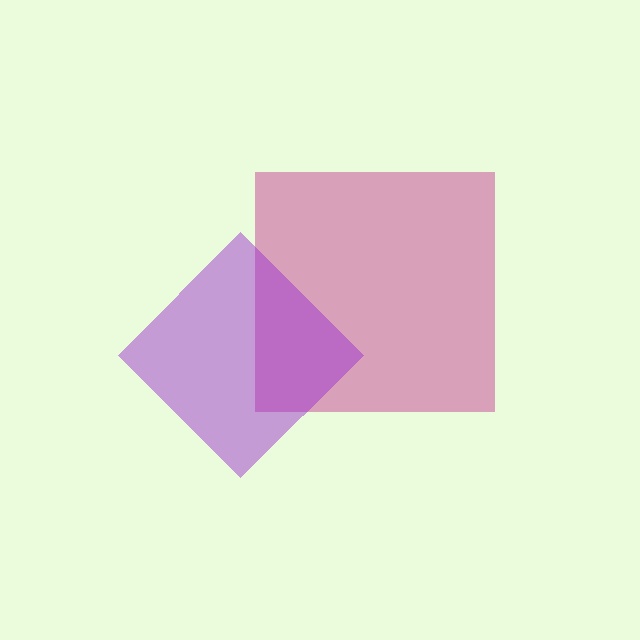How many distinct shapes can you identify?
There are 2 distinct shapes: a magenta square, a purple diamond.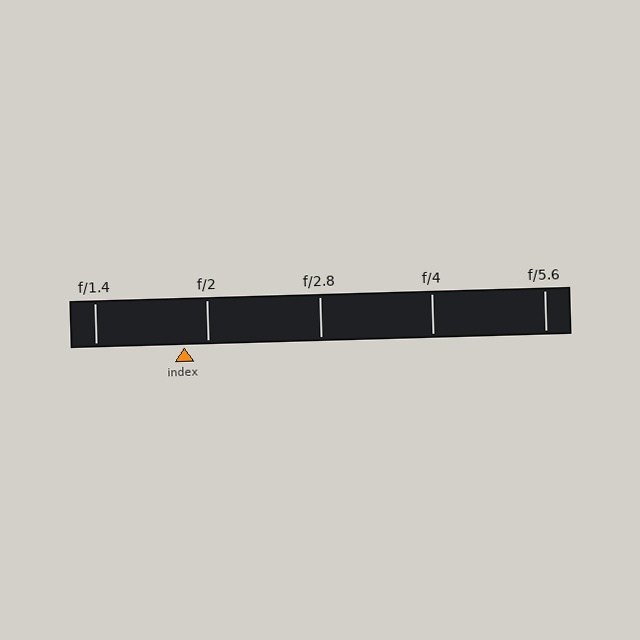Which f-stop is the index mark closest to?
The index mark is closest to f/2.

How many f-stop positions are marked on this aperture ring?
There are 5 f-stop positions marked.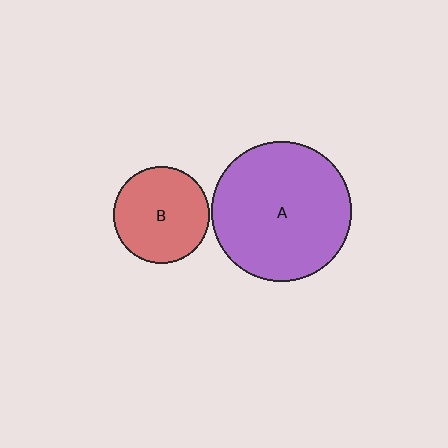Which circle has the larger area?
Circle A (purple).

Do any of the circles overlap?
No, none of the circles overlap.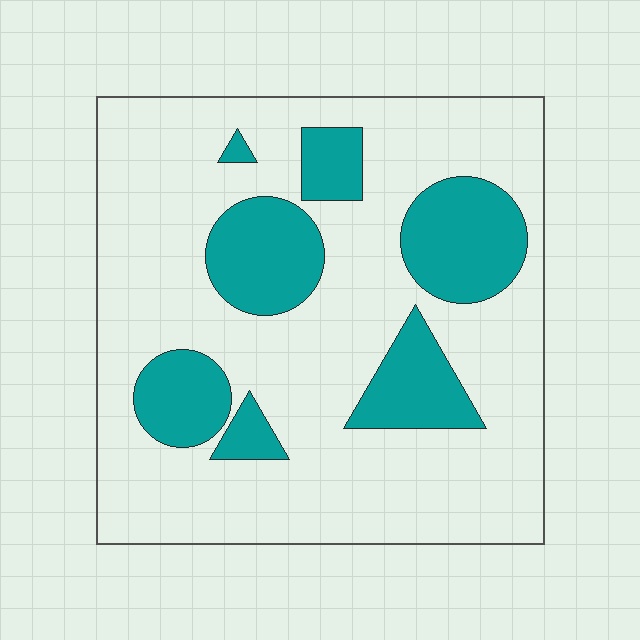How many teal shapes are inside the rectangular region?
7.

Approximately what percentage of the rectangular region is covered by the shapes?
Approximately 25%.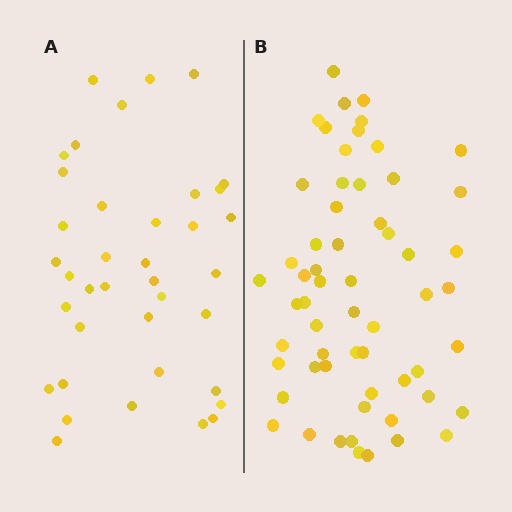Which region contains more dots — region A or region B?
Region B (the right region) has more dots.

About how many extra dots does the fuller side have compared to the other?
Region B has approximately 20 more dots than region A.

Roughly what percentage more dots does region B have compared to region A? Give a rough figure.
About 55% more.